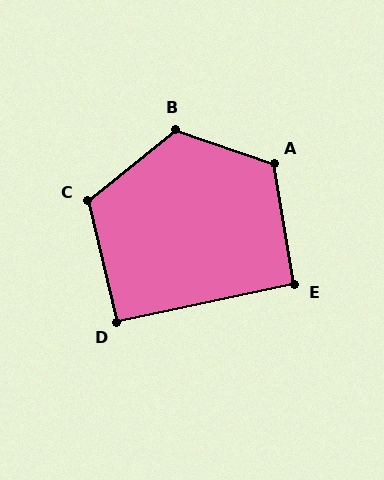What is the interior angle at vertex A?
Approximately 119 degrees (obtuse).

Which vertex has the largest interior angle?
B, at approximately 122 degrees.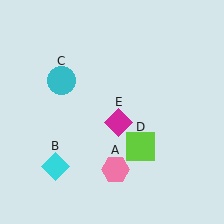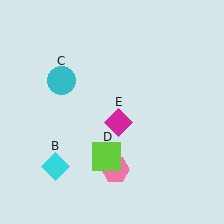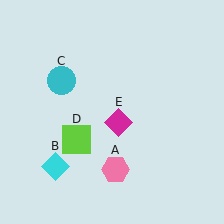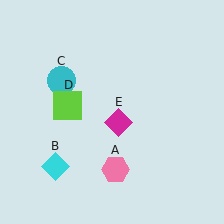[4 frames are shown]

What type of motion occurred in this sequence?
The lime square (object D) rotated clockwise around the center of the scene.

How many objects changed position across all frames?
1 object changed position: lime square (object D).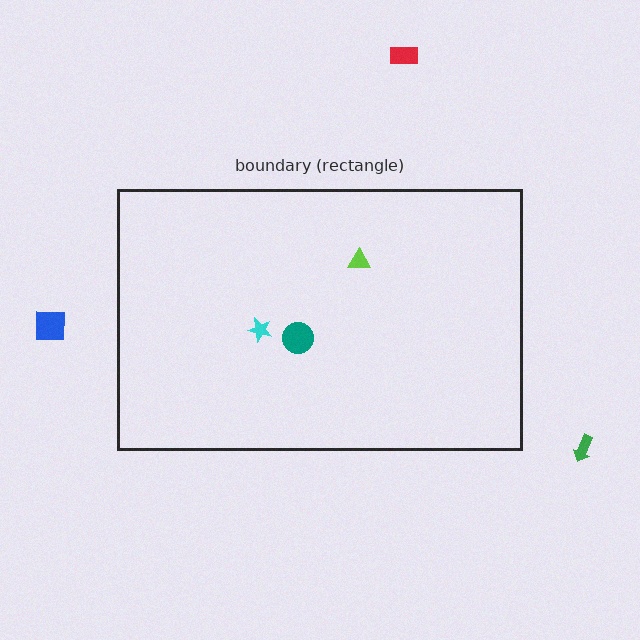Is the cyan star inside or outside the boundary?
Inside.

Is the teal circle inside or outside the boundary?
Inside.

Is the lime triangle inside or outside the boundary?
Inside.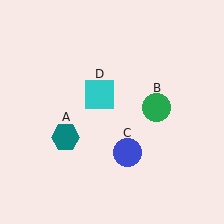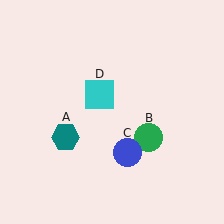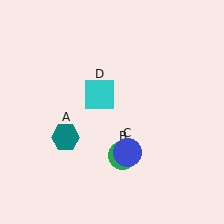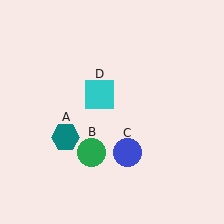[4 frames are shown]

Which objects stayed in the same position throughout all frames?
Teal hexagon (object A) and blue circle (object C) and cyan square (object D) remained stationary.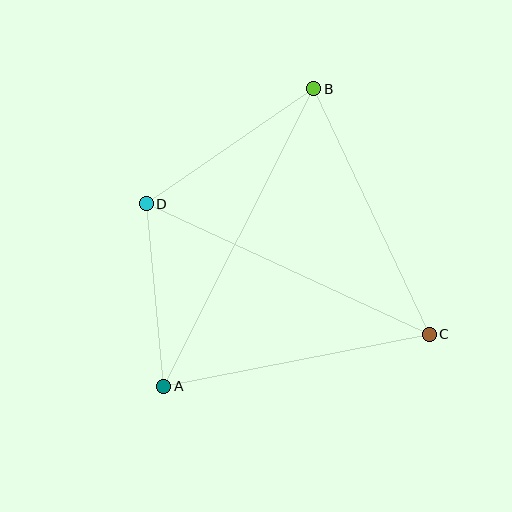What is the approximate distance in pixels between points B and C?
The distance between B and C is approximately 271 pixels.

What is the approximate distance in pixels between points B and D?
The distance between B and D is approximately 203 pixels.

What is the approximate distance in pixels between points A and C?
The distance between A and C is approximately 270 pixels.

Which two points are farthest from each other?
Points A and B are farthest from each other.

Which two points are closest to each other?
Points A and D are closest to each other.